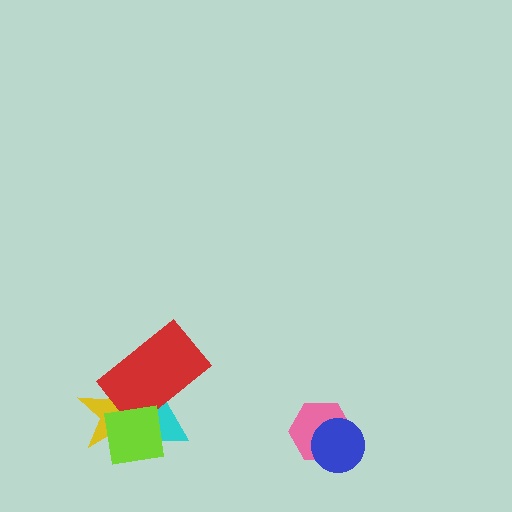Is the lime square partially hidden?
No, no other shape covers it.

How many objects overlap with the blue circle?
1 object overlaps with the blue circle.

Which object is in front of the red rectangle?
The lime square is in front of the red rectangle.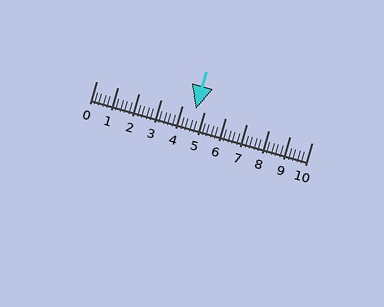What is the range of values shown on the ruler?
The ruler shows values from 0 to 10.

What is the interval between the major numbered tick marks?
The major tick marks are spaced 1 units apart.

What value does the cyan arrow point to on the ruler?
The cyan arrow points to approximately 4.6.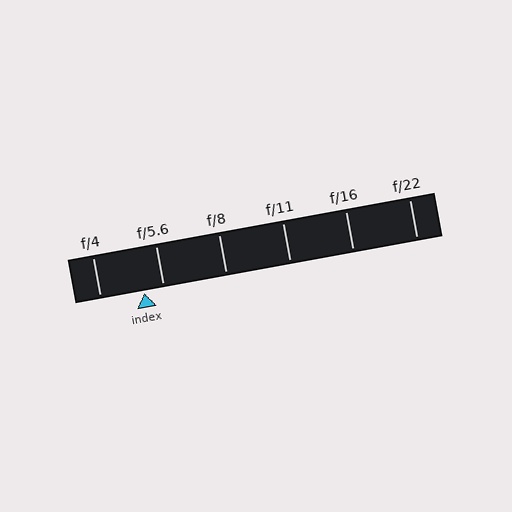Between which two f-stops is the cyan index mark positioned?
The index mark is between f/4 and f/5.6.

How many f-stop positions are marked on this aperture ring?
There are 6 f-stop positions marked.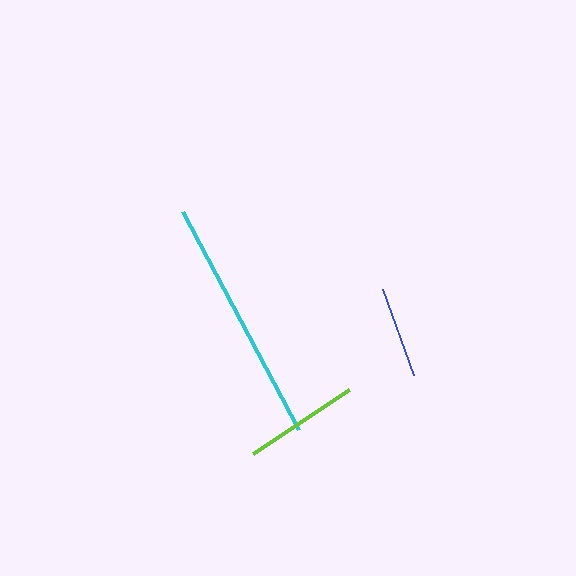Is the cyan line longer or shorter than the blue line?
The cyan line is longer than the blue line.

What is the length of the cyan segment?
The cyan segment is approximately 247 pixels long.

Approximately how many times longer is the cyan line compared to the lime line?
The cyan line is approximately 2.1 times the length of the lime line.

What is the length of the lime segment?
The lime segment is approximately 116 pixels long.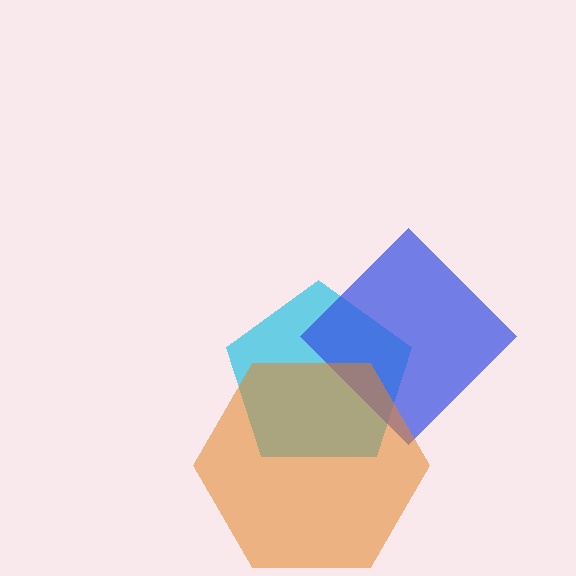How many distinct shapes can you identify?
There are 3 distinct shapes: a cyan pentagon, a blue diamond, an orange hexagon.